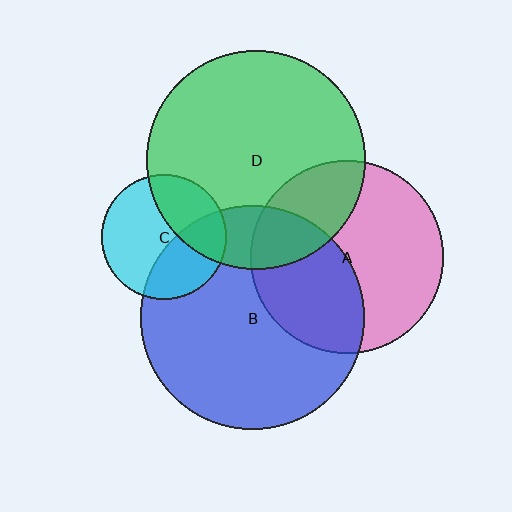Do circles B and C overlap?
Yes.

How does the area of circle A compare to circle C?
Approximately 2.4 times.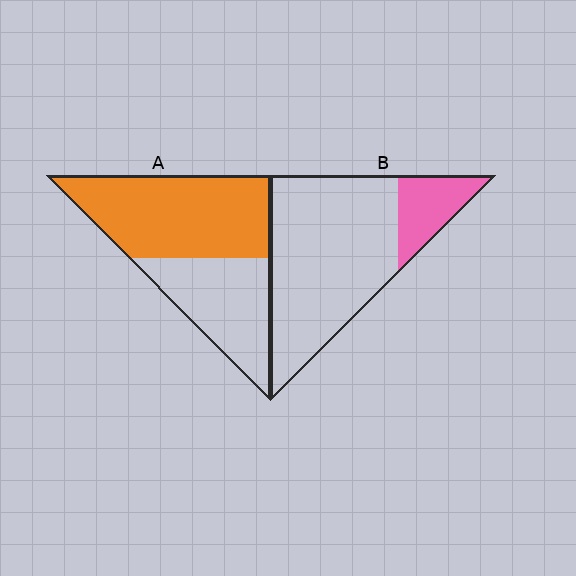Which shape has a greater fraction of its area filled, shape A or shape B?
Shape A.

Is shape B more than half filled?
No.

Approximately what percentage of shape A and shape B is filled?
A is approximately 60% and B is approximately 20%.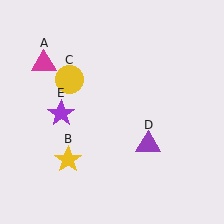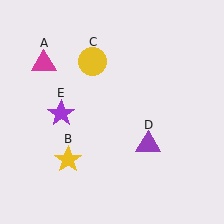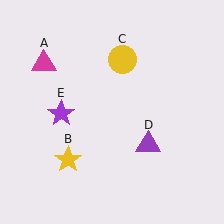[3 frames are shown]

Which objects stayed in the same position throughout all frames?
Magenta triangle (object A) and yellow star (object B) and purple triangle (object D) and purple star (object E) remained stationary.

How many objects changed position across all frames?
1 object changed position: yellow circle (object C).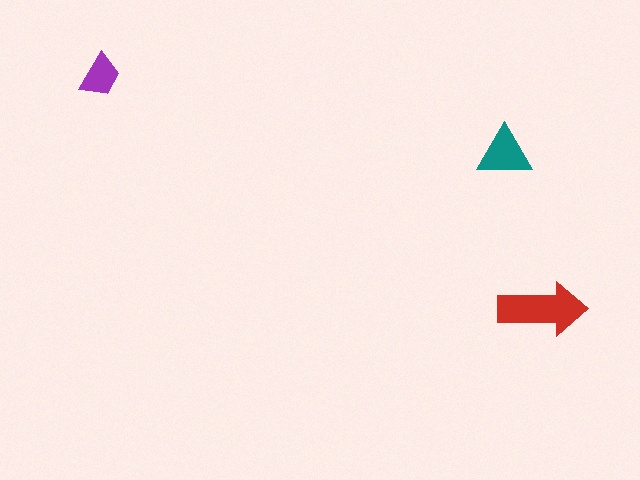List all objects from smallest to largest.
The purple trapezoid, the teal triangle, the red arrow.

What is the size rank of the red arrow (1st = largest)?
1st.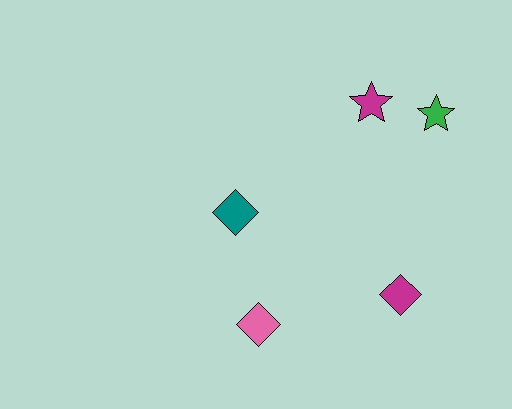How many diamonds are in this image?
There are 3 diamonds.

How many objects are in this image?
There are 5 objects.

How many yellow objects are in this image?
There are no yellow objects.